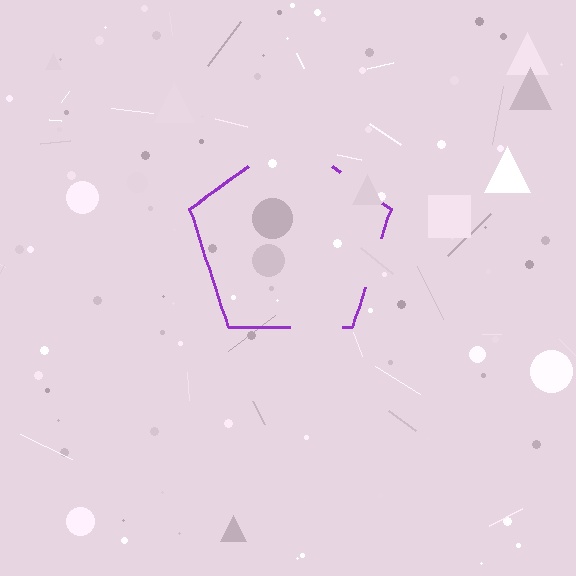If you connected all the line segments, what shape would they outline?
They would outline a pentagon.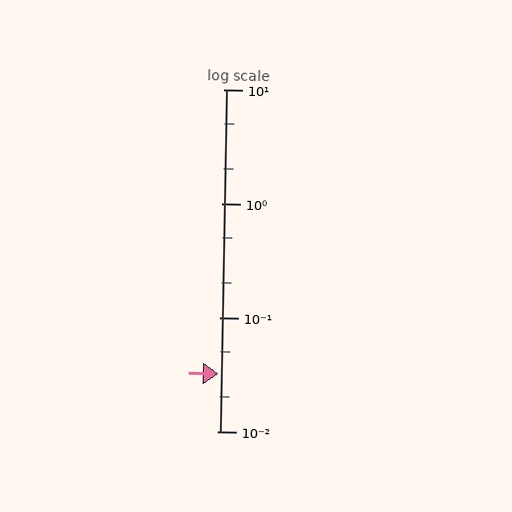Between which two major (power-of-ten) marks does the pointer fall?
The pointer is between 0.01 and 0.1.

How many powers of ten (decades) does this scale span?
The scale spans 3 decades, from 0.01 to 10.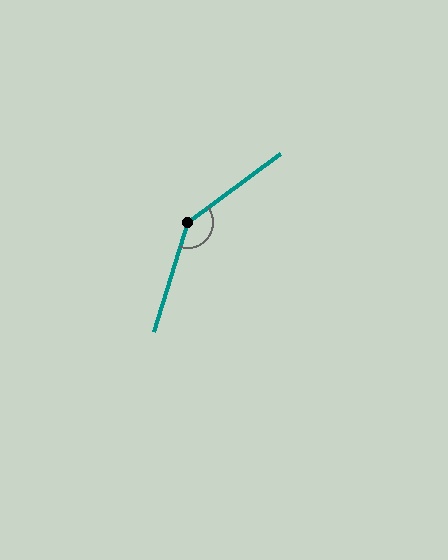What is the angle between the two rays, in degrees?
Approximately 144 degrees.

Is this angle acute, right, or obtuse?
It is obtuse.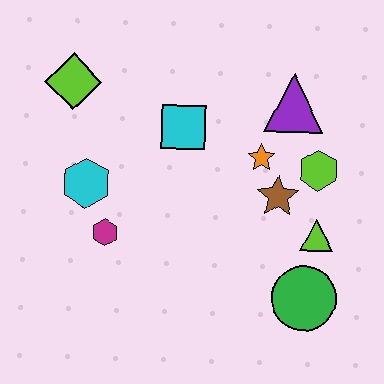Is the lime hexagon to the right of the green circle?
Yes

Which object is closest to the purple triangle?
The orange star is closest to the purple triangle.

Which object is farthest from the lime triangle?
The lime diamond is farthest from the lime triangle.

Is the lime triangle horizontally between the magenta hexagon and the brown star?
No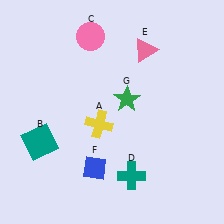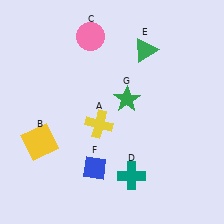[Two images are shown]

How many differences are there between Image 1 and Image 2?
There are 2 differences between the two images.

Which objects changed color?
B changed from teal to yellow. E changed from pink to green.